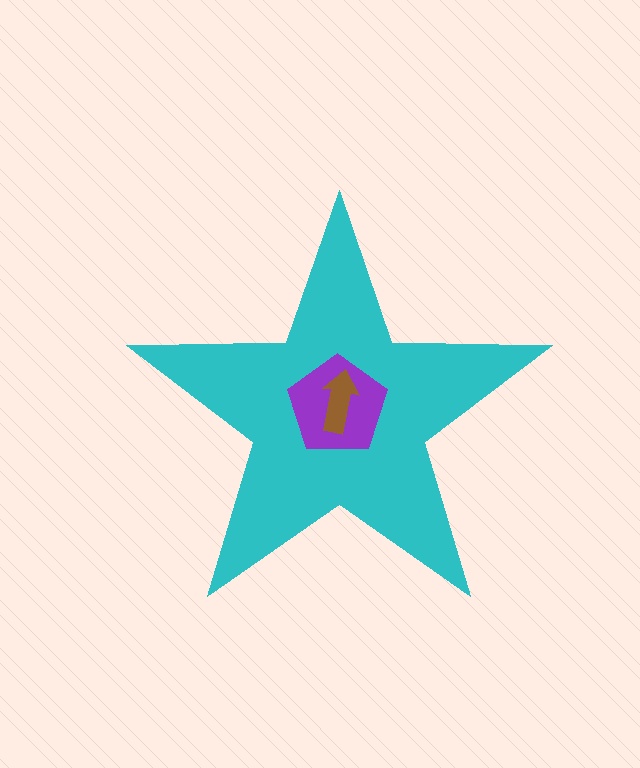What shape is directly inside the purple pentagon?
The brown arrow.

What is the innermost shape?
The brown arrow.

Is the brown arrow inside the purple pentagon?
Yes.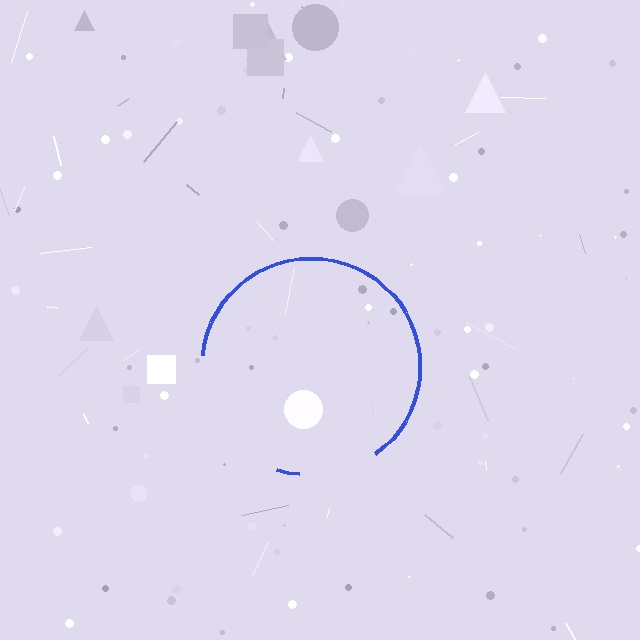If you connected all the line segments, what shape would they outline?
They would outline a circle.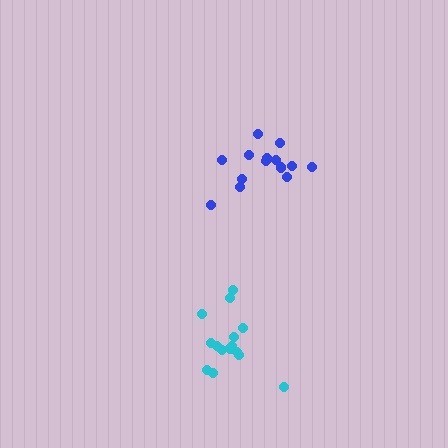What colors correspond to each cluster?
The clusters are colored: blue, cyan.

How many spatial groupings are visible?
There are 2 spatial groupings.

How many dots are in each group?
Group 1: 14 dots, Group 2: 15 dots (29 total).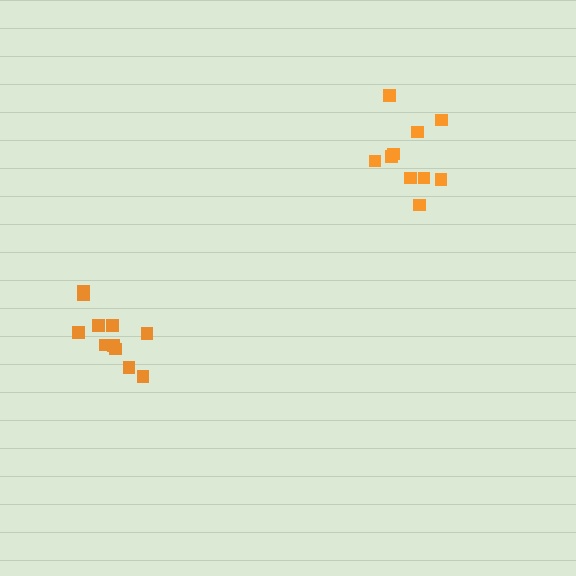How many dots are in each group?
Group 1: 11 dots, Group 2: 10 dots (21 total).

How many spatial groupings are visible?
There are 2 spatial groupings.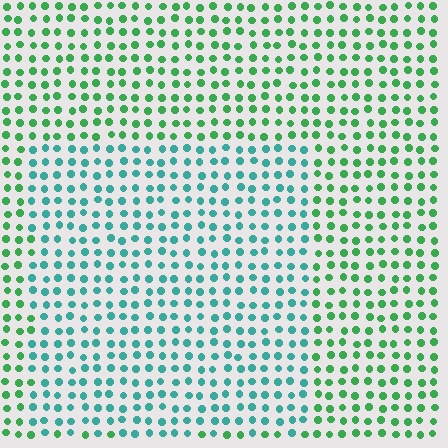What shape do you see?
I see a rectangle.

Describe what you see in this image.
The image is filled with small green elements in a uniform arrangement. A rectangle-shaped region is visible where the elements are tinted to a slightly different hue, forming a subtle color boundary.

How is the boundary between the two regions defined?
The boundary is defined purely by a slight shift in hue (about 42 degrees). Spacing, size, and orientation are identical on both sides.